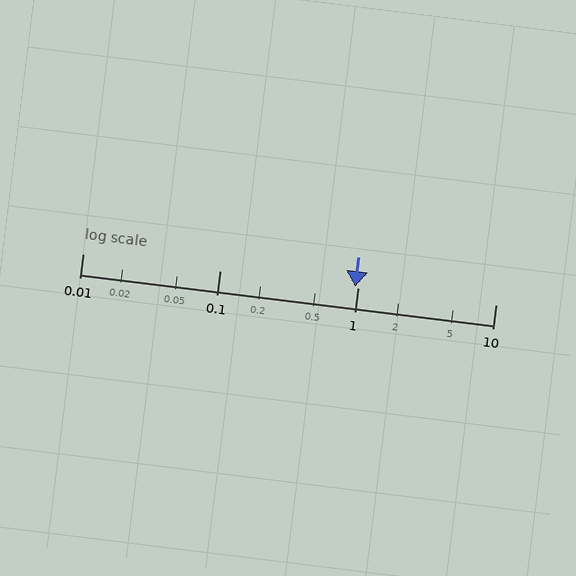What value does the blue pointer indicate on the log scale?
The pointer indicates approximately 0.96.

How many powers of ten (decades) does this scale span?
The scale spans 3 decades, from 0.01 to 10.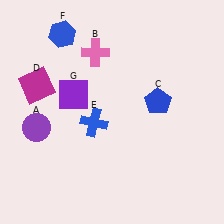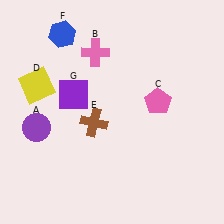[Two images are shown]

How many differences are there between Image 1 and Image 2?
There are 3 differences between the two images.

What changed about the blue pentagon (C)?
In Image 1, C is blue. In Image 2, it changed to pink.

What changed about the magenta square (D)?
In Image 1, D is magenta. In Image 2, it changed to yellow.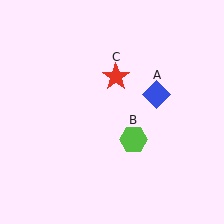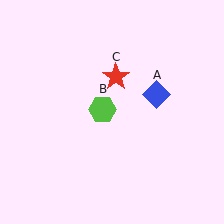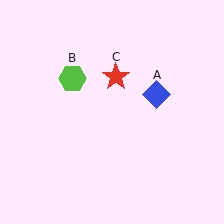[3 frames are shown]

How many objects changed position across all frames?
1 object changed position: lime hexagon (object B).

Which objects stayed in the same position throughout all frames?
Blue diamond (object A) and red star (object C) remained stationary.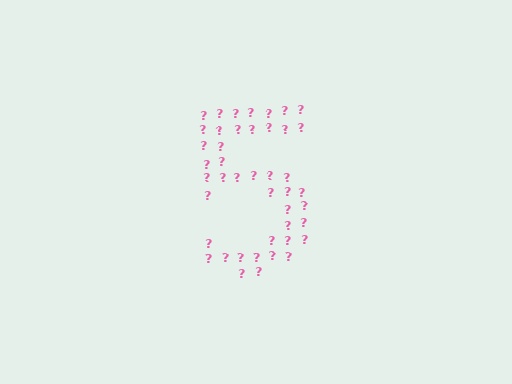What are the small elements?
The small elements are question marks.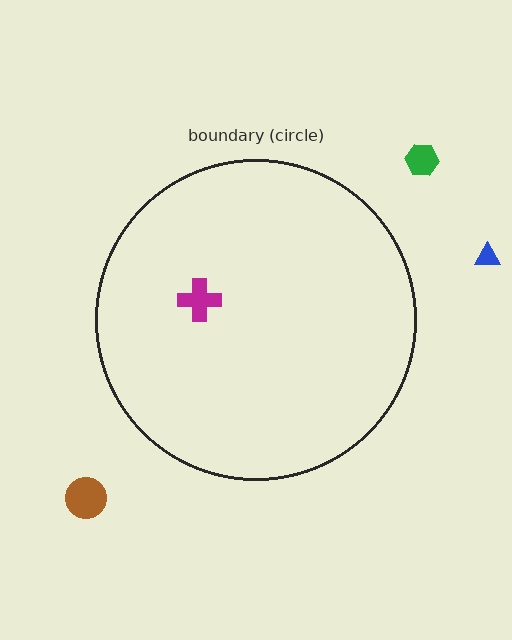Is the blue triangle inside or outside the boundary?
Outside.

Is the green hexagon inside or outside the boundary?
Outside.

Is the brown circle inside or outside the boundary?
Outside.